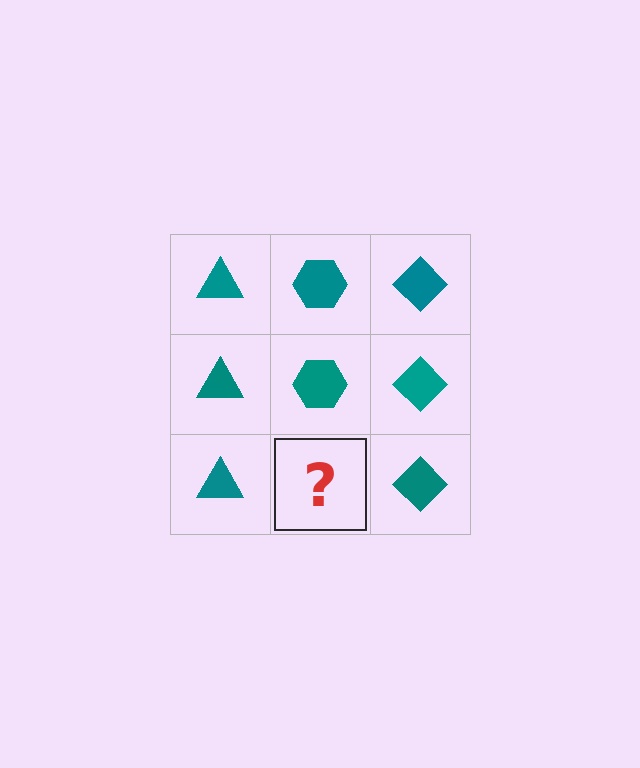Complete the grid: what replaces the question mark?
The question mark should be replaced with a teal hexagon.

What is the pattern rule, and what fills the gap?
The rule is that each column has a consistent shape. The gap should be filled with a teal hexagon.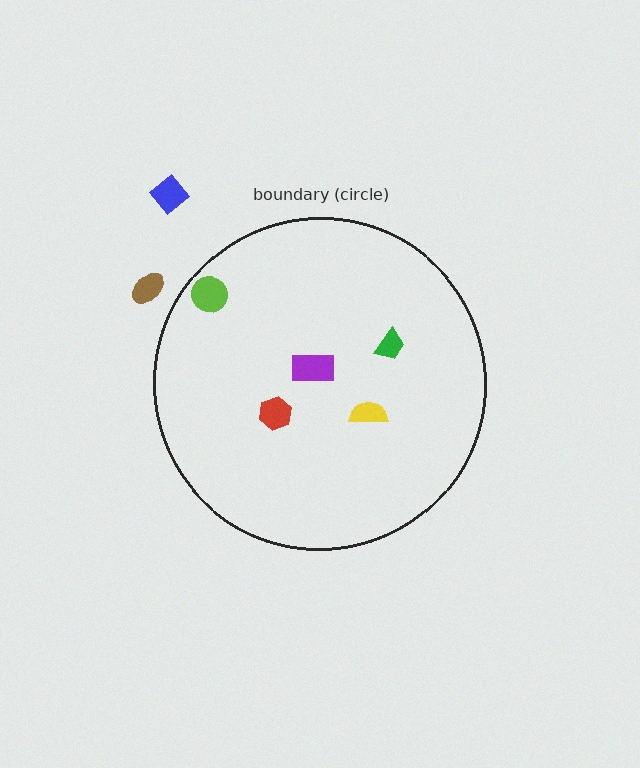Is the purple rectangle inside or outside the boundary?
Inside.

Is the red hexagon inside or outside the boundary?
Inside.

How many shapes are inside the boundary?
5 inside, 2 outside.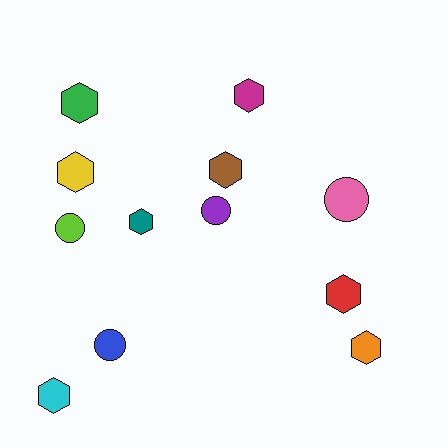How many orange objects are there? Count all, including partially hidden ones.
There is 1 orange object.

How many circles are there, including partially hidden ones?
There are 4 circles.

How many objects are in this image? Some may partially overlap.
There are 12 objects.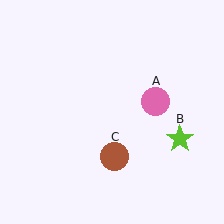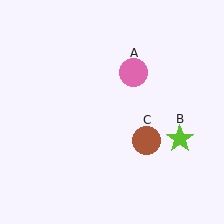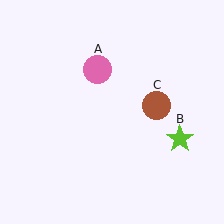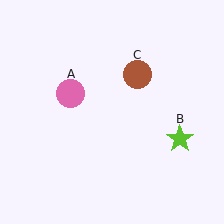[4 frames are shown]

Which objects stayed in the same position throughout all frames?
Lime star (object B) remained stationary.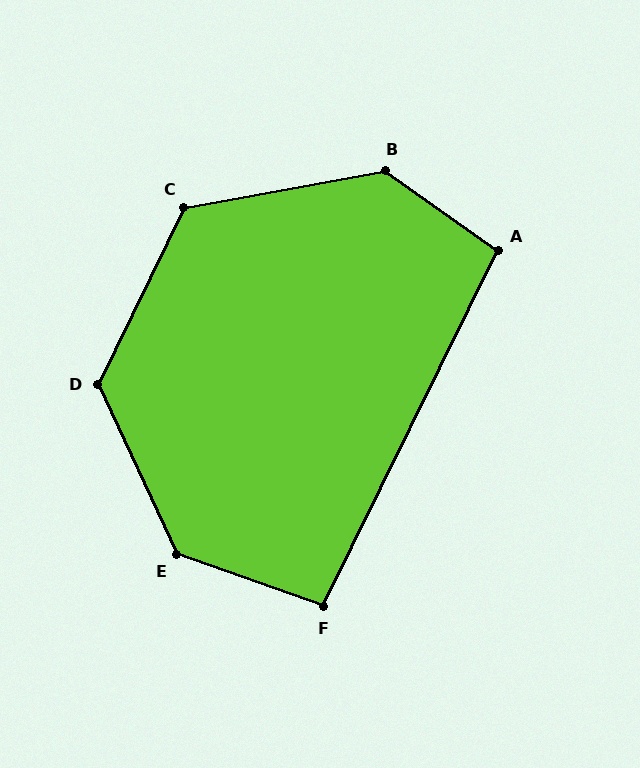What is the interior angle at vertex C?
Approximately 126 degrees (obtuse).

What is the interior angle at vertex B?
Approximately 135 degrees (obtuse).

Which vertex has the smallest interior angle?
F, at approximately 97 degrees.